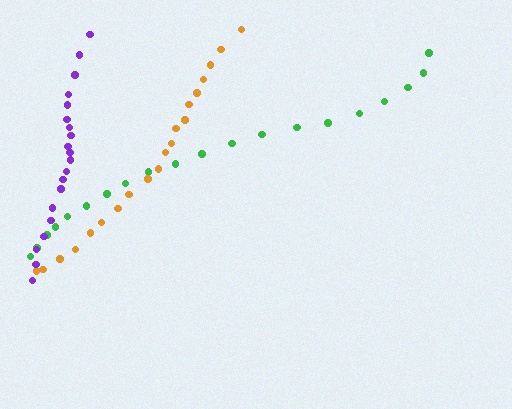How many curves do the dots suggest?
There are 3 distinct paths.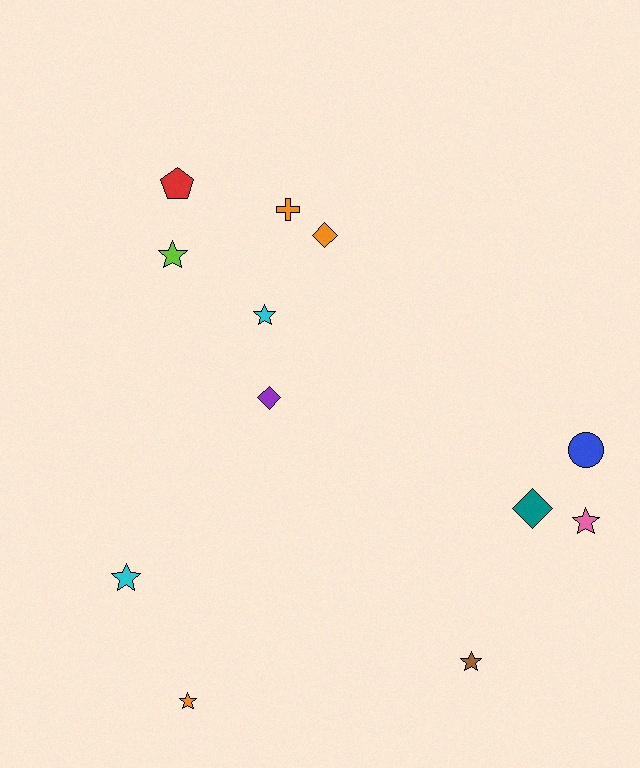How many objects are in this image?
There are 12 objects.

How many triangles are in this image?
There are no triangles.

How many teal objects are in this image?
There is 1 teal object.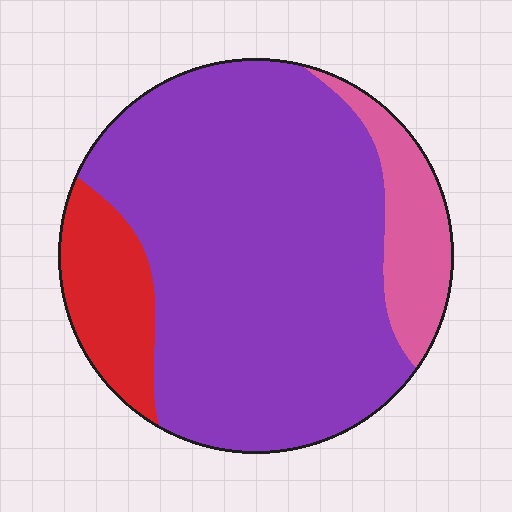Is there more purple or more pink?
Purple.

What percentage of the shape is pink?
Pink takes up less than a quarter of the shape.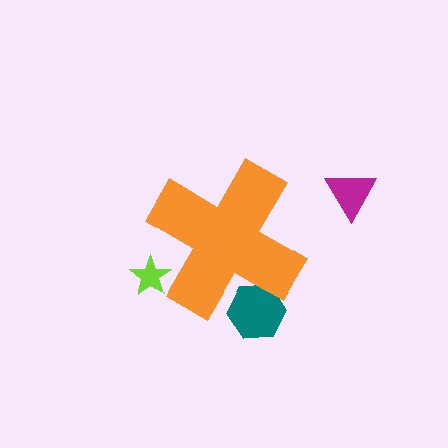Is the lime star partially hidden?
Yes, the lime star is partially hidden behind the orange cross.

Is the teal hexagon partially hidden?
Yes, the teal hexagon is partially hidden behind the orange cross.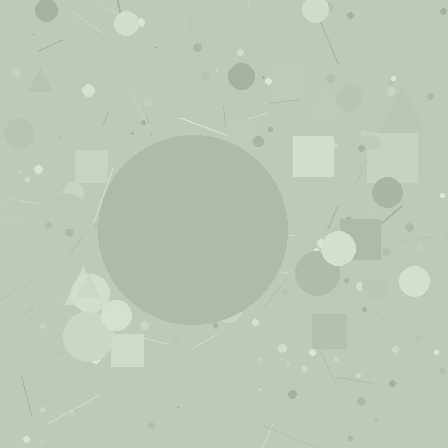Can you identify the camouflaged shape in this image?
The camouflaged shape is a circle.